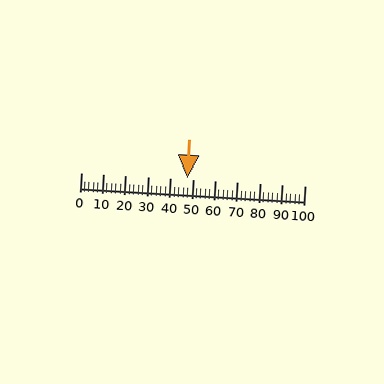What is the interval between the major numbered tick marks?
The major tick marks are spaced 10 units apart.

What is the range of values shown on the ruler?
The ruler shows values from 0 to 100.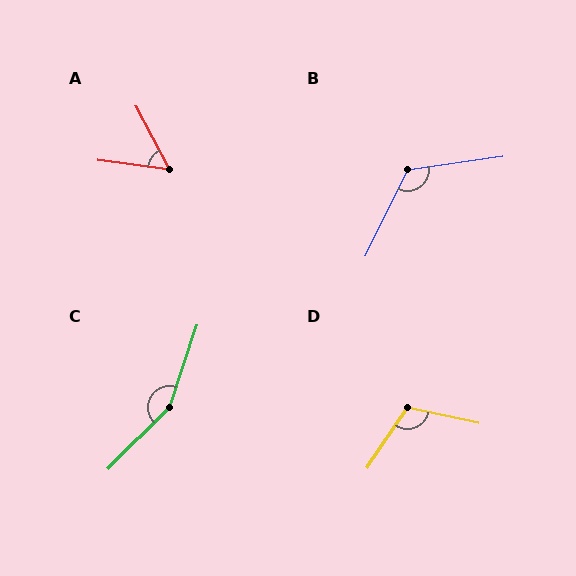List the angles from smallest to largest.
A (55°), D (112°), B (124°), C (153°).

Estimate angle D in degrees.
Approximately 112 degrees.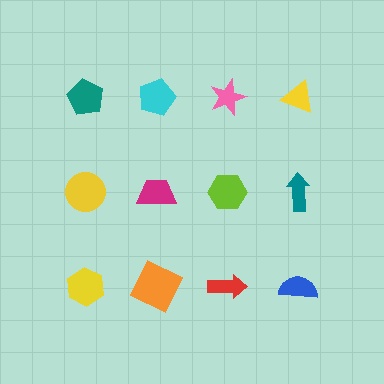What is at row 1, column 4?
A yellow triangle.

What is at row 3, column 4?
A blue semicircle.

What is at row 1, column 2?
A cyan pentagon.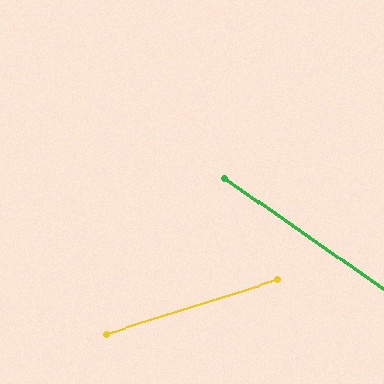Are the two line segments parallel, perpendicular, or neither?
Neither parallel nor perpendicular — they differ by about 52°.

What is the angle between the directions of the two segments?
Approximately 52 degrees.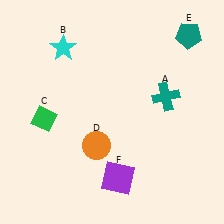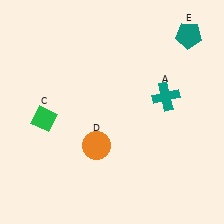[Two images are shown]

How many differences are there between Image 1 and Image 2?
There are 2 differences between the two images.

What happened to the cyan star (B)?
The cyan star (B) was removed in Image 2. It was in the top-left area of Image 1.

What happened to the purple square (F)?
The purple square (F) was removed in Image 2. It was in the bottom-right area of Image 1.